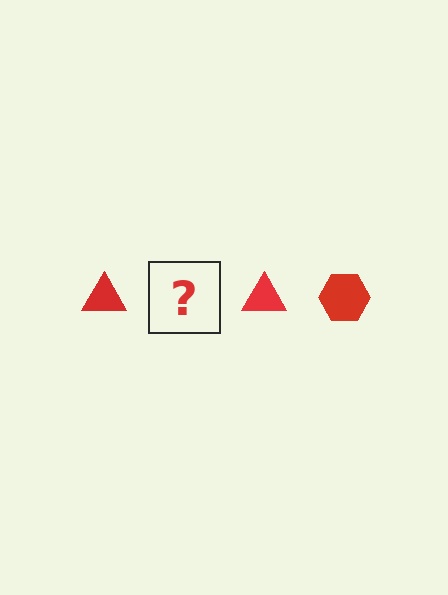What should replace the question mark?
The question mark should be replaced with a red hexagon.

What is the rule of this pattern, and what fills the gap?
The rule is that the pattern cycles through triangle, hexagon shapes in red. The gap should be filled with a red hexagon.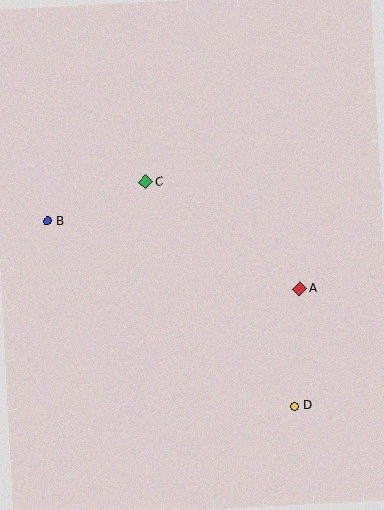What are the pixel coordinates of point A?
Point A is at (300, 289).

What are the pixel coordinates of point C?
Point C is at (146, 182).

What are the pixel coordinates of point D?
Point D is at (294, 406).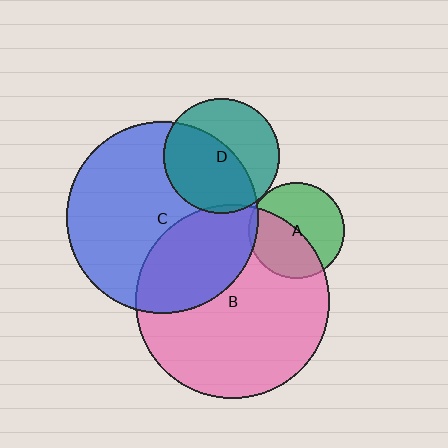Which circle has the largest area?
Circle B (pink).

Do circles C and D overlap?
Yes.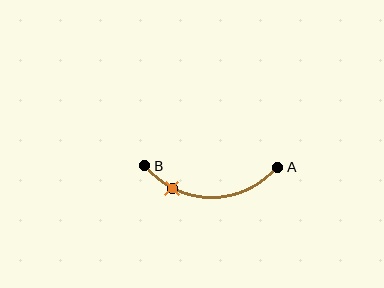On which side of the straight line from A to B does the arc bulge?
The arc bulges below the straight line connecting A and B.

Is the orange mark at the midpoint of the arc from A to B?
No. The orange mark lies on the arc but is closer to endpoint B. The arc midpoint would be at the point on the curve equidistant along the arc from both A and B.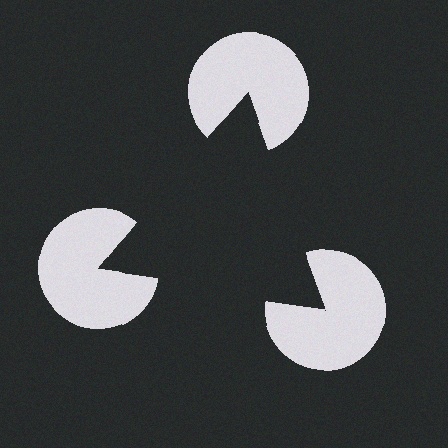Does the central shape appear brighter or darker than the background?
It typically appears slightly darker than the background, even though no actual brightness change is drawn.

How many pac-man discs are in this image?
There are 3 — one at each vertex of the illusory triangle.